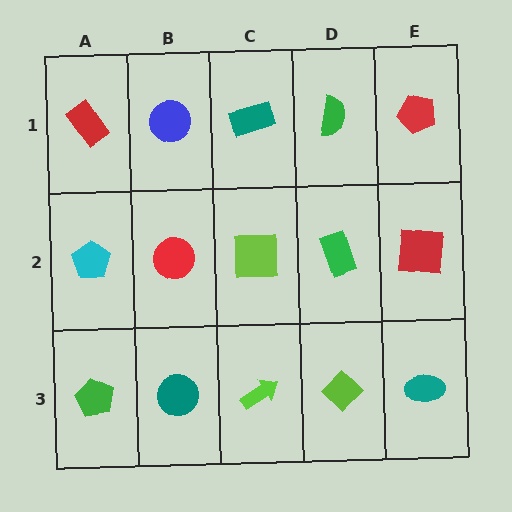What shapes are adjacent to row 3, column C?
A lime square (row 2, column C), a teal circle (row 3, column B), a lime diamond (row 3, column D).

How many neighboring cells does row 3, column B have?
3.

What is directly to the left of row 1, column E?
A green semicircle.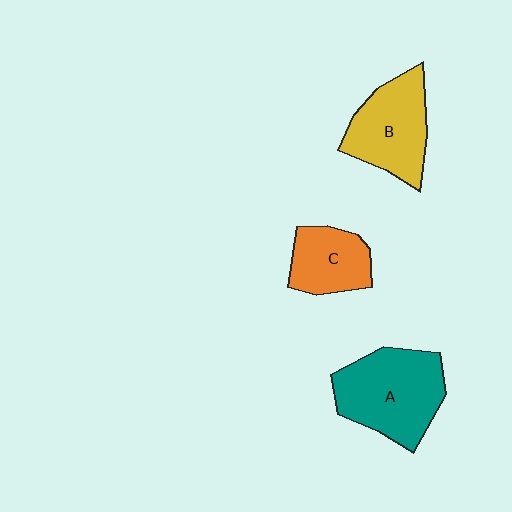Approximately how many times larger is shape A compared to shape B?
Approximately 1.2 times.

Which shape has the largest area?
Shape A (teal).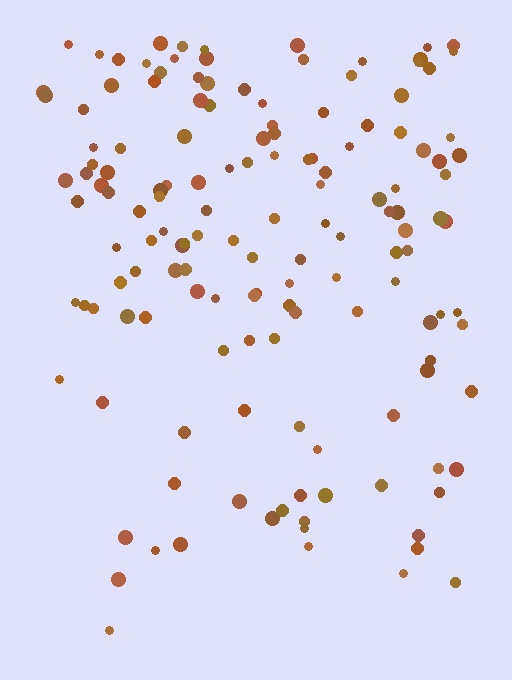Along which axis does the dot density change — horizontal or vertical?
Vertical.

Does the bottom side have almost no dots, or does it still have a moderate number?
Still a moderate number, just noticeably fewer than the top.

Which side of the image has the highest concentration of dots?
The top.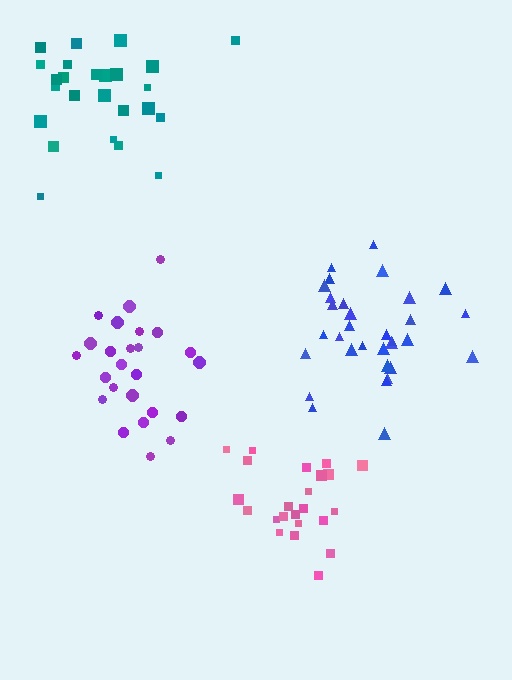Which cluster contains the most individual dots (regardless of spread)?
Blue (32).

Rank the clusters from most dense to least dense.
pink, teal, purple, blue.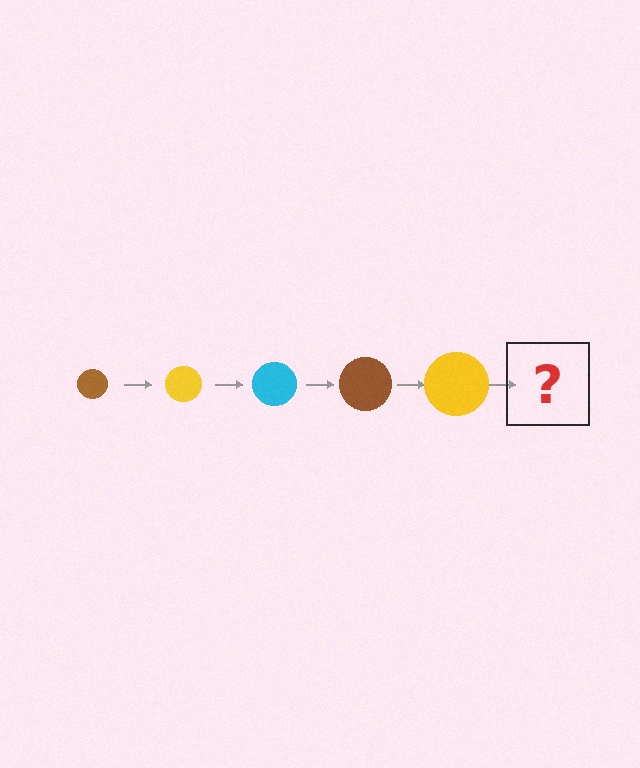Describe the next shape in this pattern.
It should be a cyan circle, larger than the previous one.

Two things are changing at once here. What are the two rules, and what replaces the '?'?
The two rules are that the circle grows larger each step and the color cycles through brown, yellow, and cyan. The '?' should be a cyan circle, larger than the previous one.